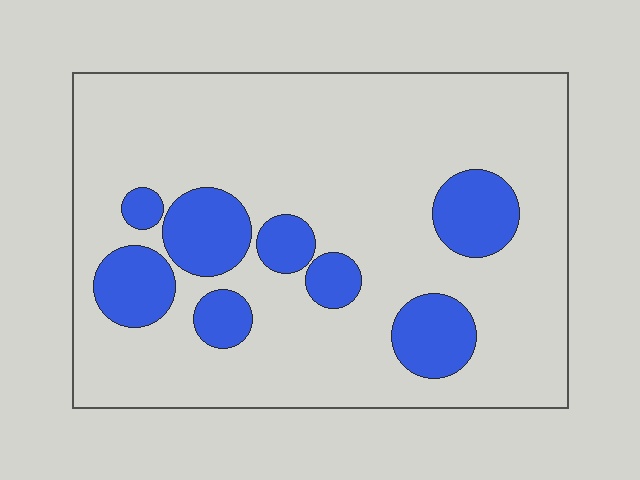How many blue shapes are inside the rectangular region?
8.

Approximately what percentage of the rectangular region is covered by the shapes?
Approximately 20%.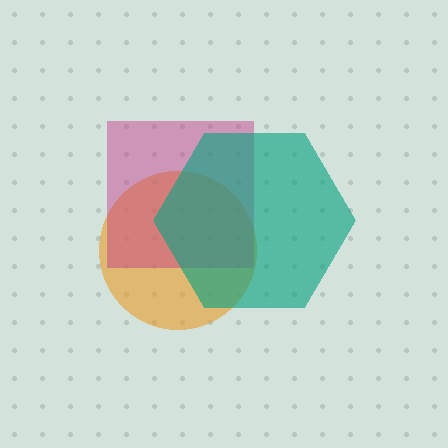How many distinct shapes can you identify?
There are 3 distinct shapes: an orange circle, a magenta square, a teal hexagon.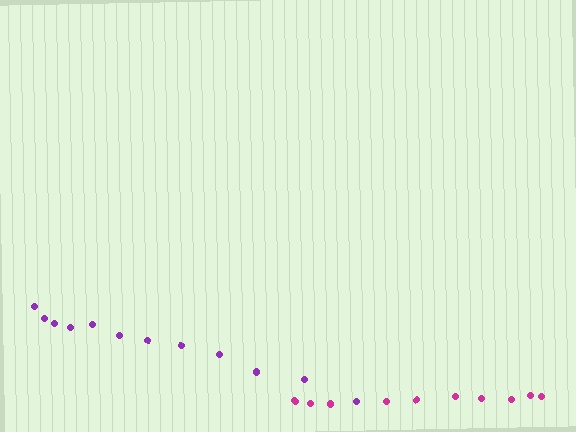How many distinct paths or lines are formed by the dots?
There are 2 distinct paths.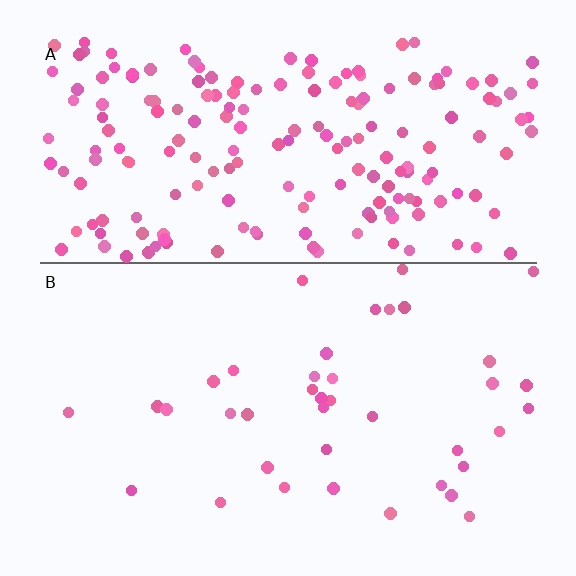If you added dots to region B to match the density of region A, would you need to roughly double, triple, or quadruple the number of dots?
Approximately quadruple.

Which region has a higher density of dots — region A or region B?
A (the top).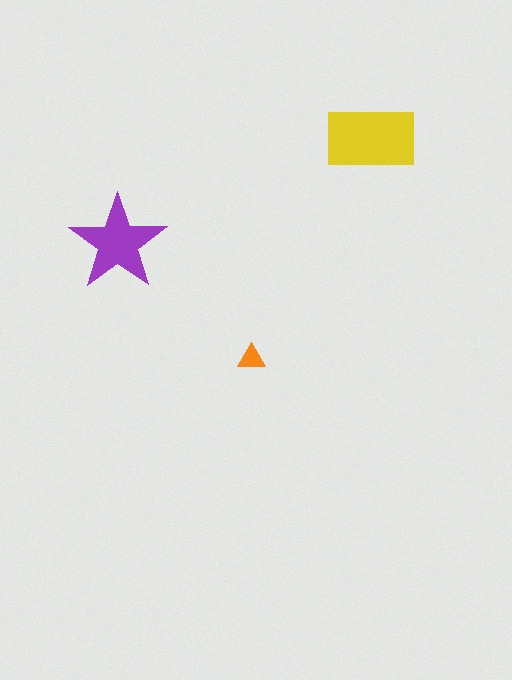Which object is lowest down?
The orange triangle is bottommost.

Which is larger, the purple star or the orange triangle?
The purple star.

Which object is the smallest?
The orange triangle.